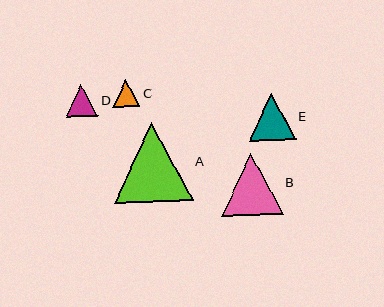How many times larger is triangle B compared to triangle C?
Triangle B is approximately 2.3 times the size of triangle C.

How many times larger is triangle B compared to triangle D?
Triangle B is approximately 1.9 times the size of triangle D.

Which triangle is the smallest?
Triangle C is the smallest with a size of approximately 27 pixels.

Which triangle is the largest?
Triangle A is the largest with a size of approximately 79 pixels.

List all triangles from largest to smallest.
From largest to smallest: A, B, E, D, C.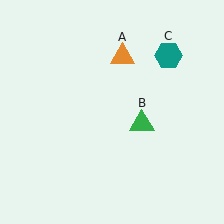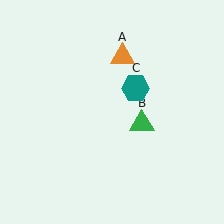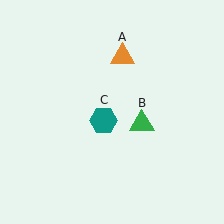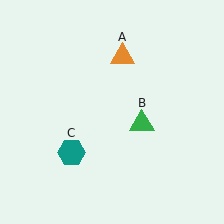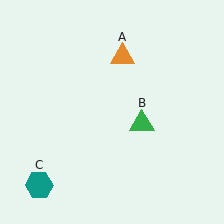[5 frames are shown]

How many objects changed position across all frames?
1 object changed position: teal hexagon (object C).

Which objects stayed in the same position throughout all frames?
Orange triangle (object A) and green triangle (object B) remained stationary.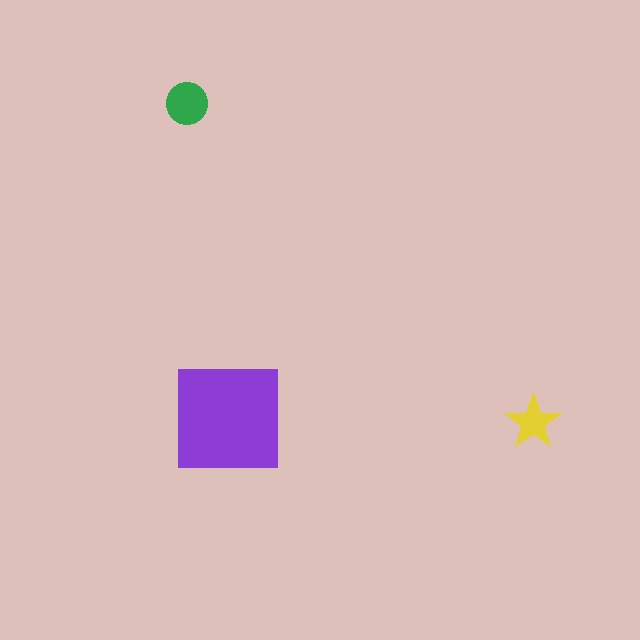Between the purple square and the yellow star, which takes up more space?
The purple square.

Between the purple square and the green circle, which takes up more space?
The purple square.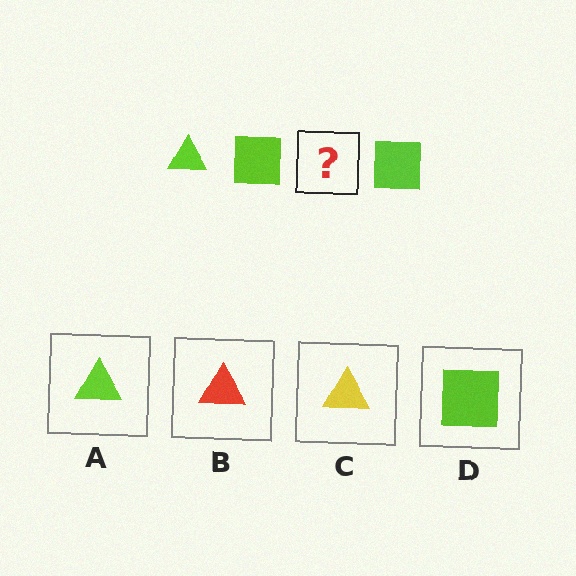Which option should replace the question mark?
Option A.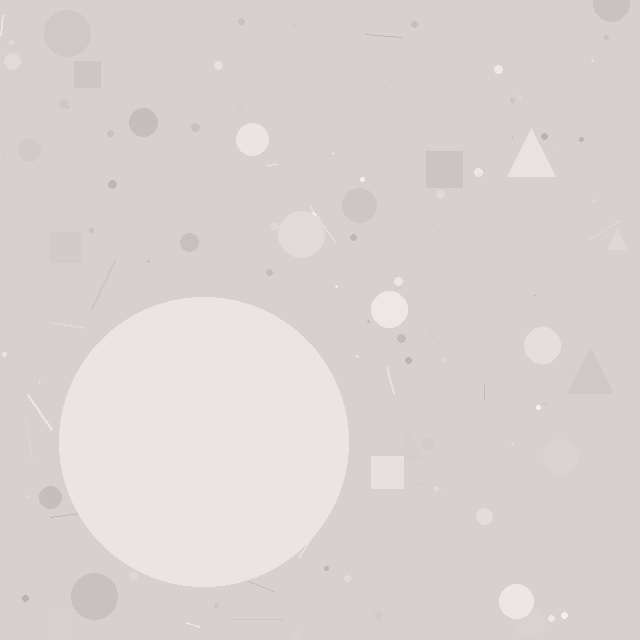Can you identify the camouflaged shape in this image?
The camouflaged shape is a circle.